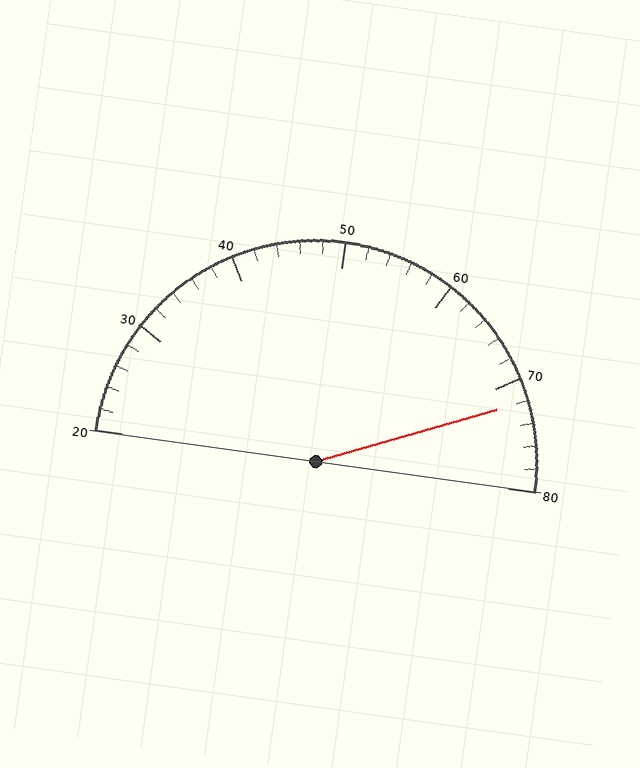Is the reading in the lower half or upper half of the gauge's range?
The reading is in the upper half of the range (20 to 80).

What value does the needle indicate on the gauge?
The needle indicates approximately 72.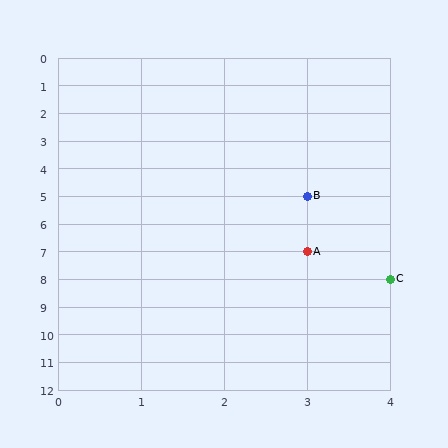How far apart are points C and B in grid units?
Points C and B are 1 column and 3 rows apart (about 3.2 grid units diagonally).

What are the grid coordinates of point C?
Point C is at grid coordinates (4, 8).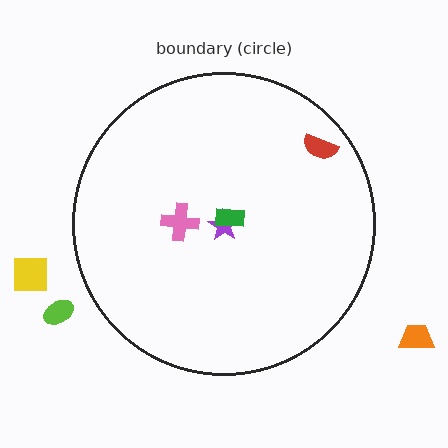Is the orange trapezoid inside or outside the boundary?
Outside.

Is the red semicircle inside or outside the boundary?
Inside.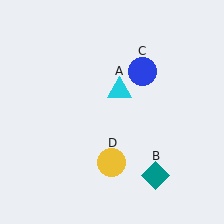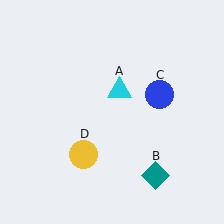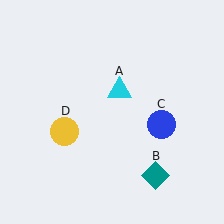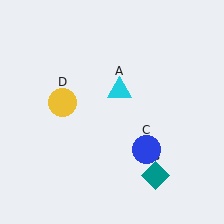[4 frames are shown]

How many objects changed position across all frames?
2 objects changed position: blue circle (object C), yellow circle (object D).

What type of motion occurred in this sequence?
The blue circle (object C), yellow circle (object D) rotated clockwise around the center of the scene.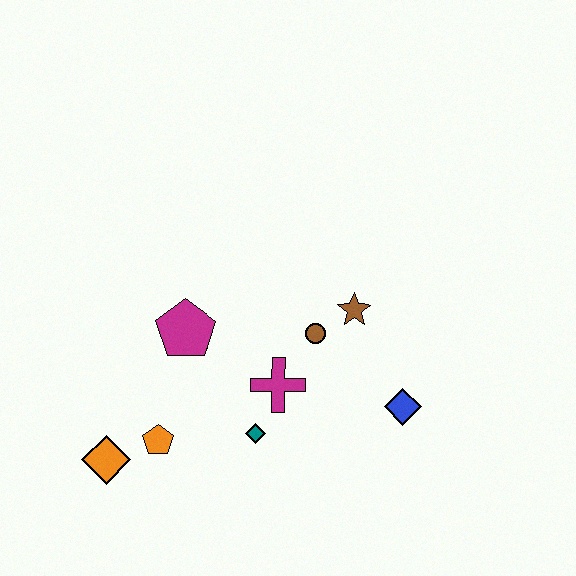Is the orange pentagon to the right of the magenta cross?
No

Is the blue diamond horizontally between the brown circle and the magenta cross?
No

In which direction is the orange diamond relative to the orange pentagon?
The orange diamond is to the left of the orange pentagon.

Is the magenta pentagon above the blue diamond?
Yes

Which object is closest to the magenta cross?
The teal diamond is closest to the magenta cross.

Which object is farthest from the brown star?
The orange diamond is farthest from the brown star.